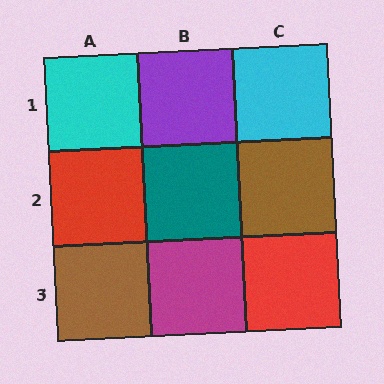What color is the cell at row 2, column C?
Brown.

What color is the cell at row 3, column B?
Magenta.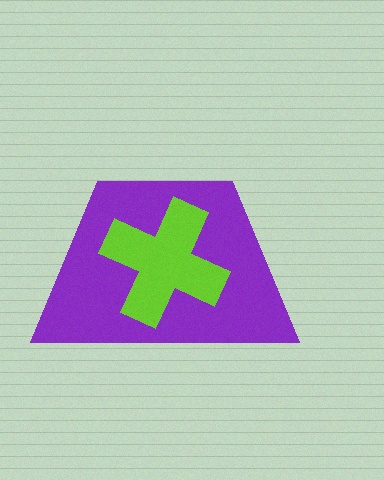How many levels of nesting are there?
2.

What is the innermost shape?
The lime cross.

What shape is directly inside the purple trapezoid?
The lime cross.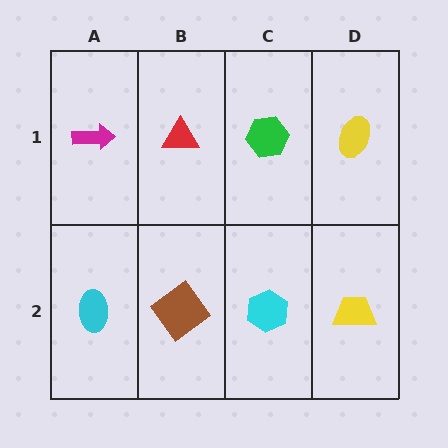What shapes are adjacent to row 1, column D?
A yellow trapezoid (row 2, column D), a green hexagon (row 1, column C).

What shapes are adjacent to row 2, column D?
A yellow ellipse (row 1, column D), a cyan hexagon (row 2, column C).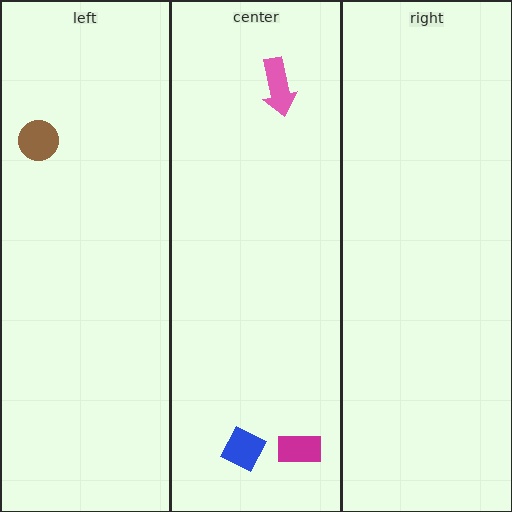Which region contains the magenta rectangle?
The center region.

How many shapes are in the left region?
1.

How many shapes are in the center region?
3.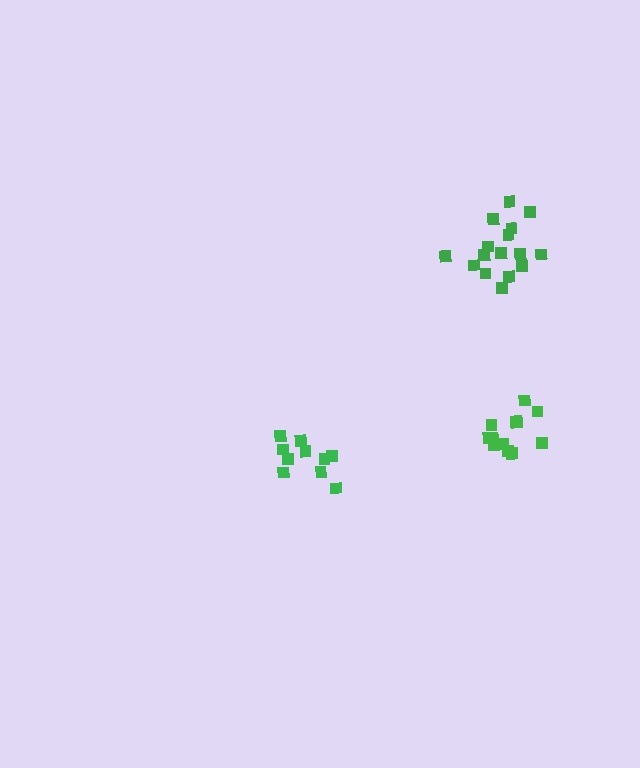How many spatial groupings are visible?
There are 3 spatial groupings.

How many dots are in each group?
Group 1: 16 dots, Group 2: 10 dots, Group 3: 12 dots (38 total).